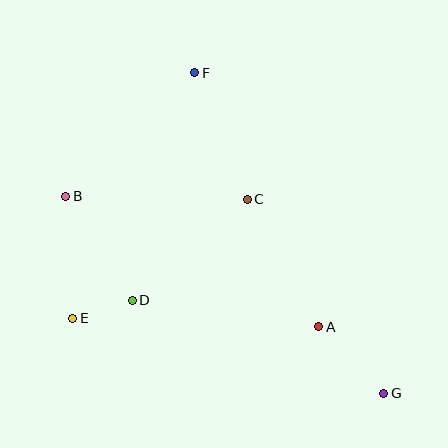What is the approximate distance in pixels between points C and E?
The distance between C and E is approximately 211 pixels.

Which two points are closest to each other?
Points D and E are closest to each other.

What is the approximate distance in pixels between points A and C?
The distance between A and C is approximately 146 pixels.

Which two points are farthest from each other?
Points B and G are farthest from each other.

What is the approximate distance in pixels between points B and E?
The distance between B and E is approximately 123 pixels.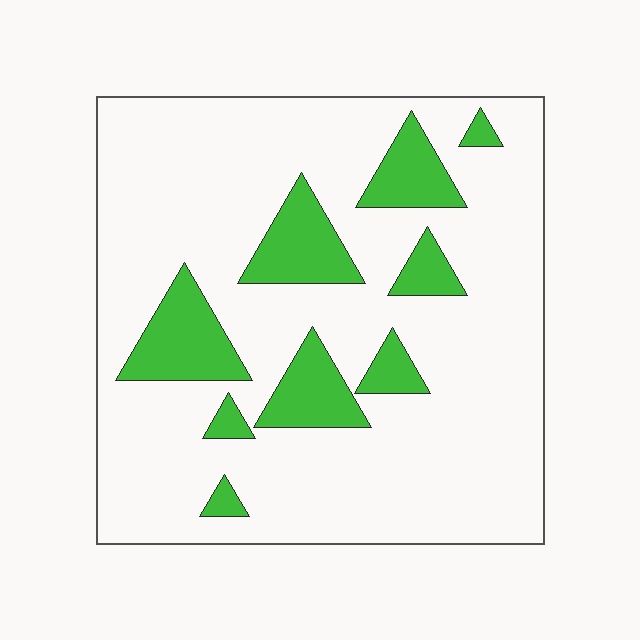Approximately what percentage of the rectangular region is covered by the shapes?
Approximately 20%.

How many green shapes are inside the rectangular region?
9.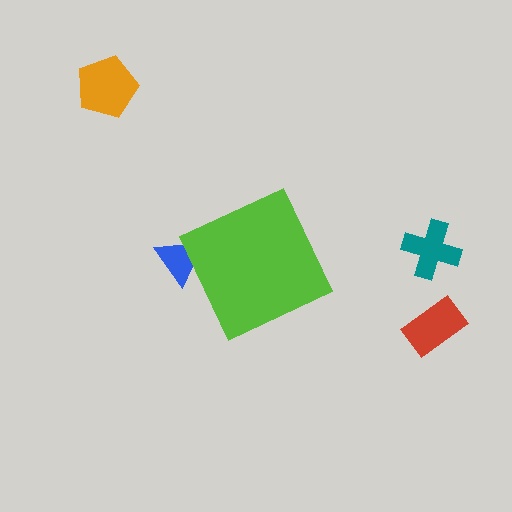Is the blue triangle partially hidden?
Yes, the blue triangle is partially hidden behind the lime diamond.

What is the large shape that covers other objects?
A lime diamond.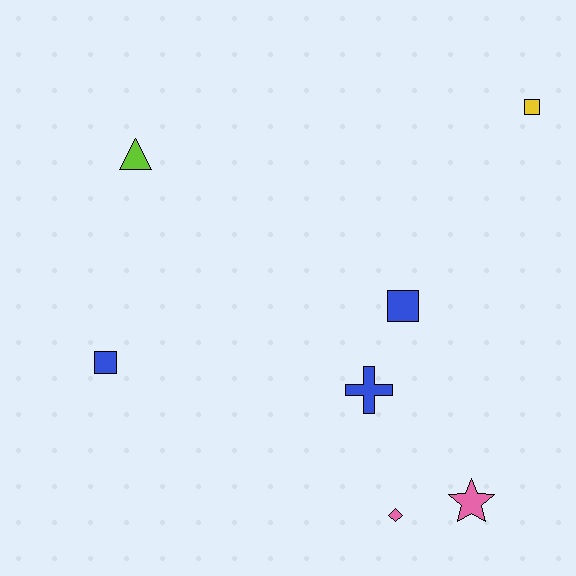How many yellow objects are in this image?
There is 1 yellow object.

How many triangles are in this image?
There is 1 triangle.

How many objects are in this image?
There are 7 objects.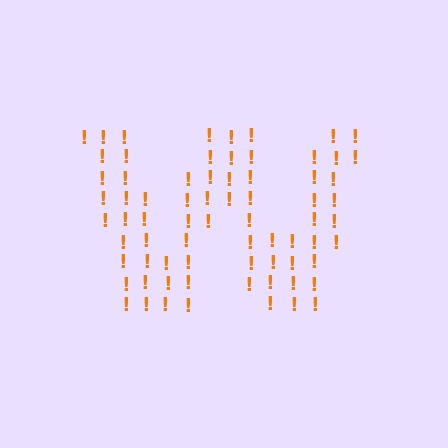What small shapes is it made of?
It is made of small exclamation marks.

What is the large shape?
The large shape is the letter W.